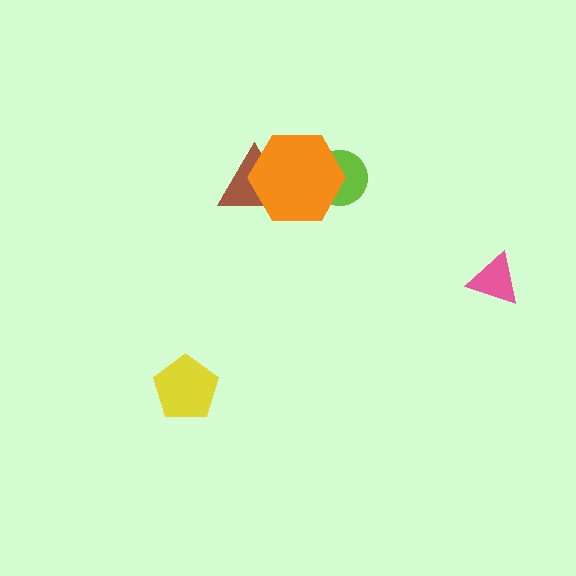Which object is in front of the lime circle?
The orange hexagon is in front of the lime circle.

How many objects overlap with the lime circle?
1 object overlaps with the lime circle.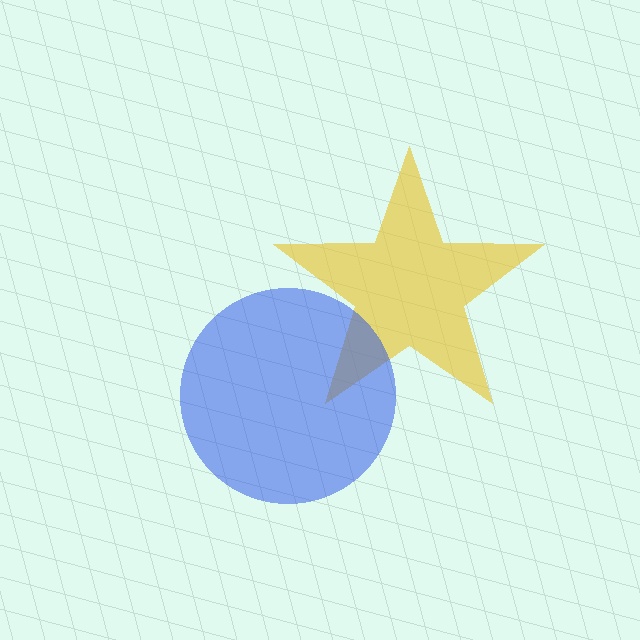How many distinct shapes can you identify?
There are 2 distinct shapes: a yellow star, a blue circle.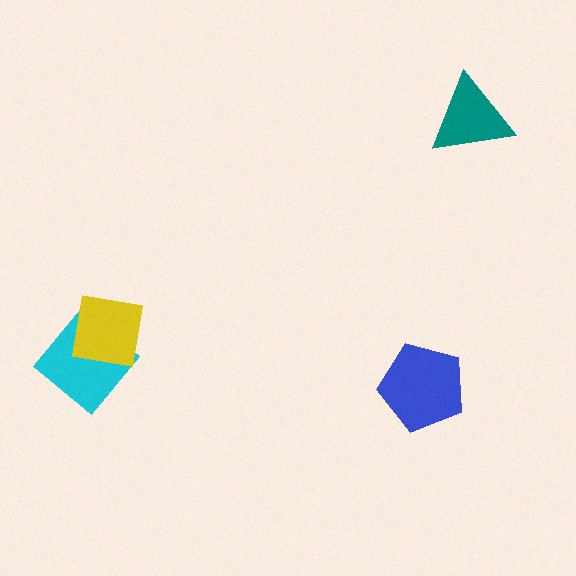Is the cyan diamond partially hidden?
Yes, it is partially covered by another shape.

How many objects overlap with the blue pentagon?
0 objects overlap with the blue pentagon.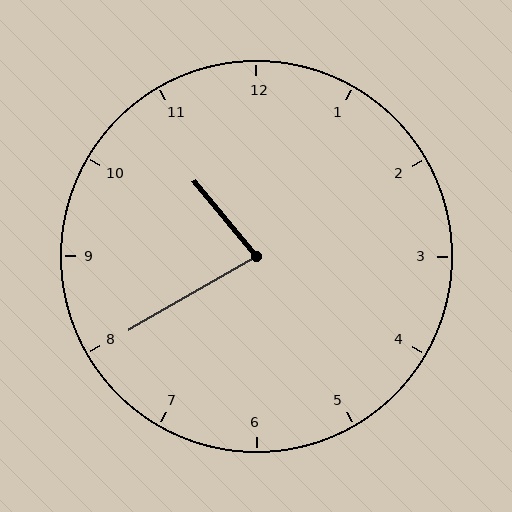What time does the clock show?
10:40.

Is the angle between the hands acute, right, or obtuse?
It is acute.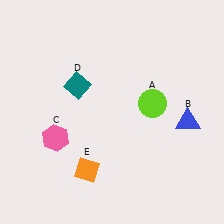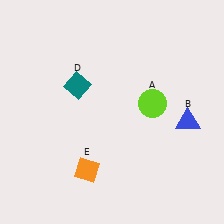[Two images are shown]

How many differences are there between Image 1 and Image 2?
There is 1 difference between the two images.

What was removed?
The pink hexagon (C) was removed in Image 2.